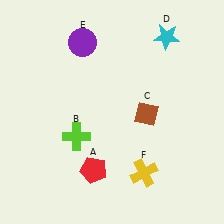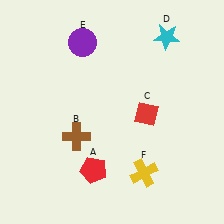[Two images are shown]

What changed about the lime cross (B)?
In Image 1, B is lime. In Image 2, it changed to brown.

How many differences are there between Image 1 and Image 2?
There are 2 differences between the two images.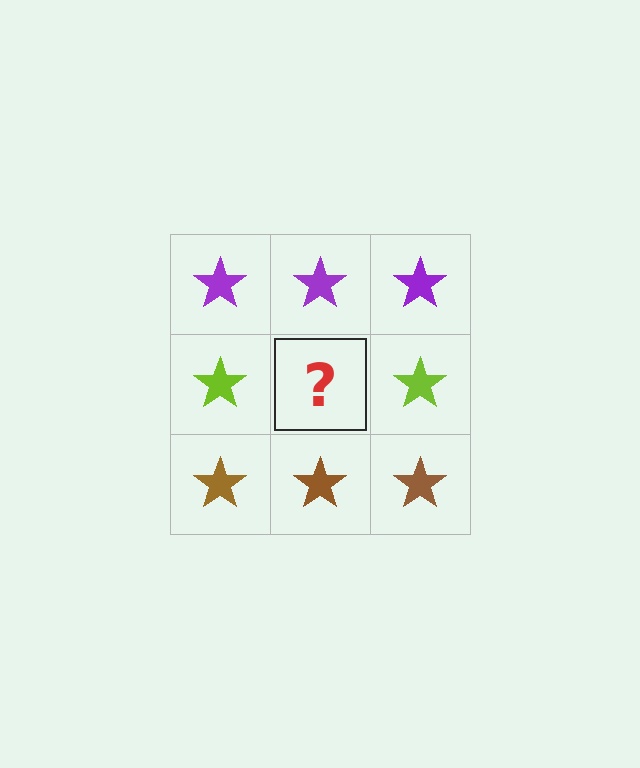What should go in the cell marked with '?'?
The missing cell should contain a lime star.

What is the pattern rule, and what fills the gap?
The rule is that each row has a consistent color. The gap should be filled with a lime star.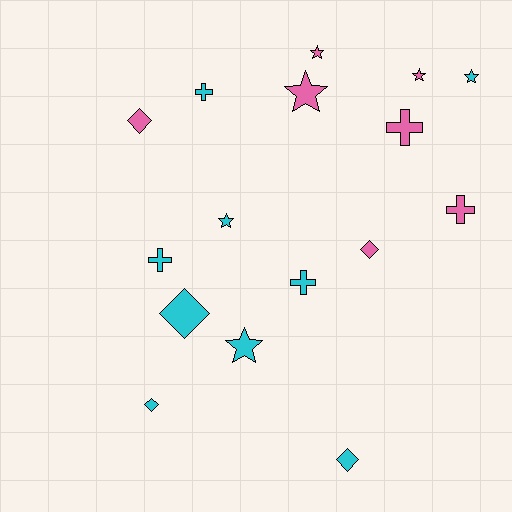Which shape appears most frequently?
Star, with 6 objects.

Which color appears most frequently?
Cyan, with 9 objects.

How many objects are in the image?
There are 16 objects.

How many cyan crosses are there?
There are 3 cyan crosses.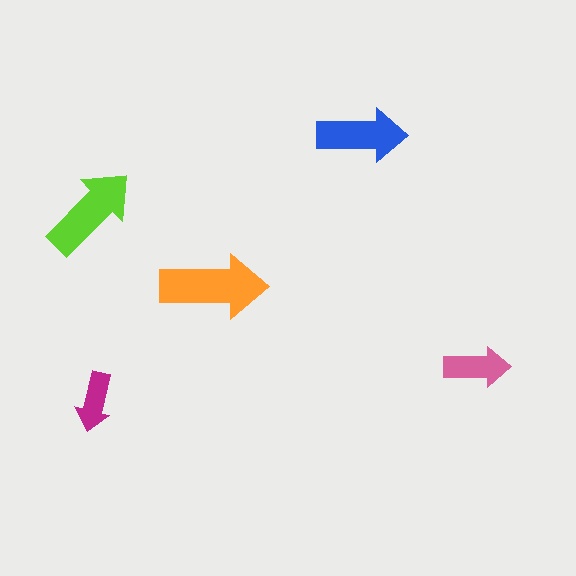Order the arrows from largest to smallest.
the orange one, the lime one, the blue one, the pink one, the magenta one.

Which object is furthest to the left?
The lime arrow is leftmost.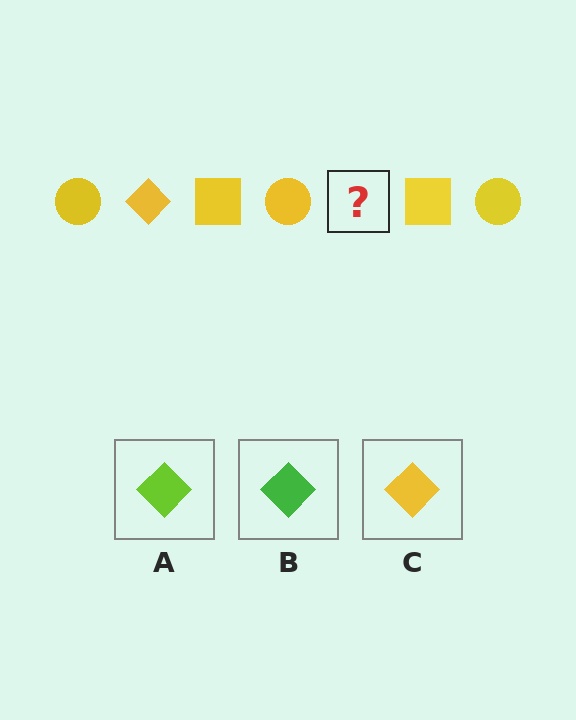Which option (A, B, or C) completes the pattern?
C.